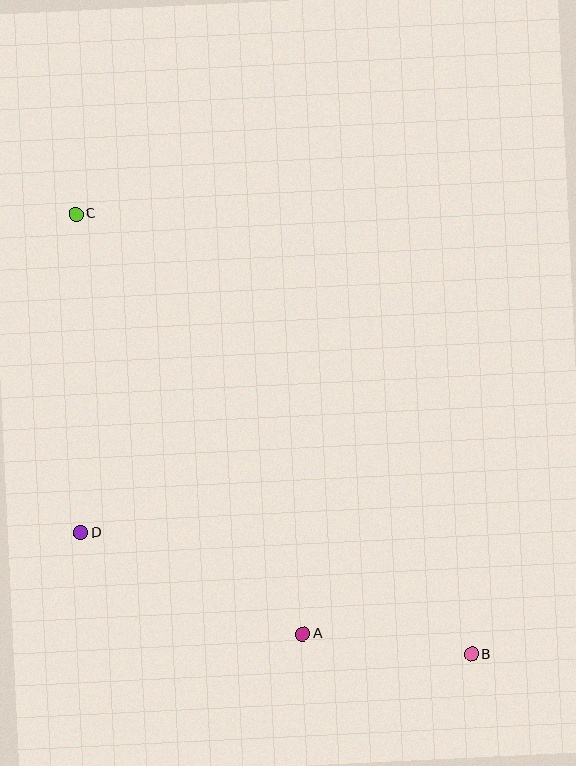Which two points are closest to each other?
Points A and B are closest to each other.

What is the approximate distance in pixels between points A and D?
The distance between A and D is approximately 244 pixels.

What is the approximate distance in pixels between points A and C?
The distance between A and C is approximately 477 pixels.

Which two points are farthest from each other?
Points B and C are farthest from each other.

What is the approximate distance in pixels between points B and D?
The distance between B and D is approximately 410 pixels.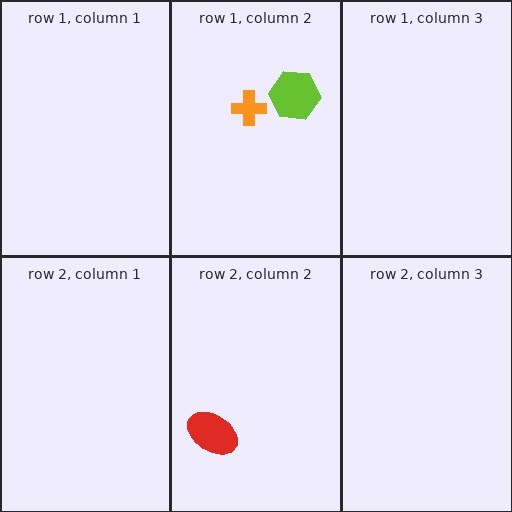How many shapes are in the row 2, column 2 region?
1.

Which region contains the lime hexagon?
The row 1, column 2 region.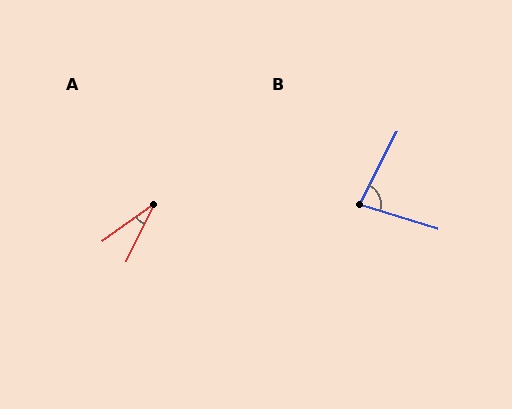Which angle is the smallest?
A, at approximately 29 degrees.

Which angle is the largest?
B, at approximately 80 degrees.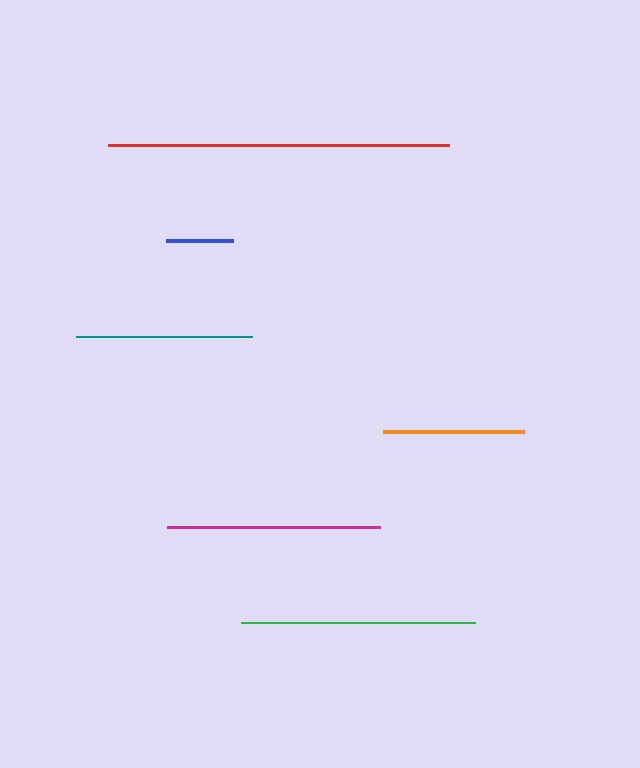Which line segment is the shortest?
The blue line is the shortest at approximately 67 pixels.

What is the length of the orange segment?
The orange segment is approximately 141 pixels long.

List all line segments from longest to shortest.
From longest to shortest: red, green, magenta, teal, orange, blue.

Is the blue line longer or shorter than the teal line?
The teal line is longer than the blue line.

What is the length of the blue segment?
The blue segment is approximately 67 pixels long.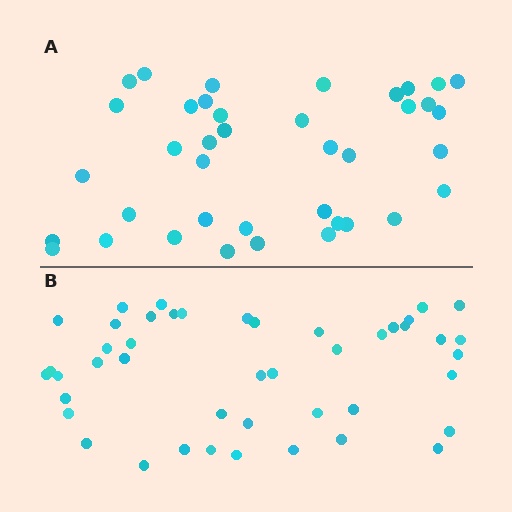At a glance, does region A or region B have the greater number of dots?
Region B (the bottom region) has more dots.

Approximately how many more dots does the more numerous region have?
Region B has about 6 more dots than region A.